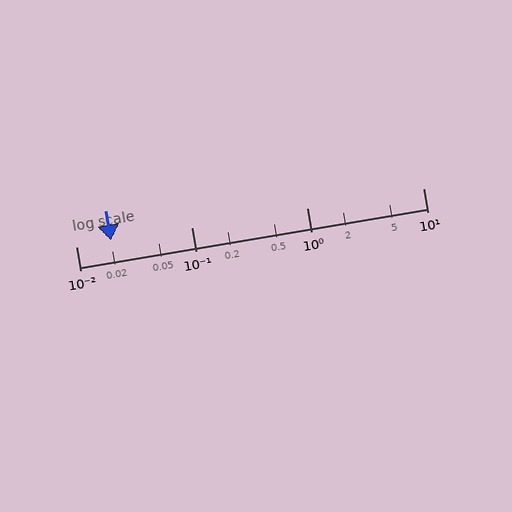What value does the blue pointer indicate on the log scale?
The pointer indicates approximately 0.02.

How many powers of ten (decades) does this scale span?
The scale spans 3 decades, from 0.01 to 10.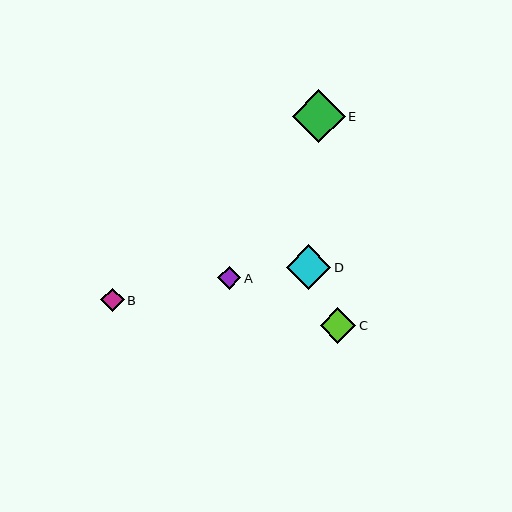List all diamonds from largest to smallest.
From largest to smallest: E, D, C, B, A.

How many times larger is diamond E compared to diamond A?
Diamond E is approximately 2.3 times the size of diamond A.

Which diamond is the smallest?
Diamond A is the smallest with a size of approximately 23 pixels.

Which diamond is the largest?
Diamond E is the largest with a size of approximately 53 pixels.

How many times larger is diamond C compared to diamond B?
Diamond C is approximately 1.5 times the size of diamond B.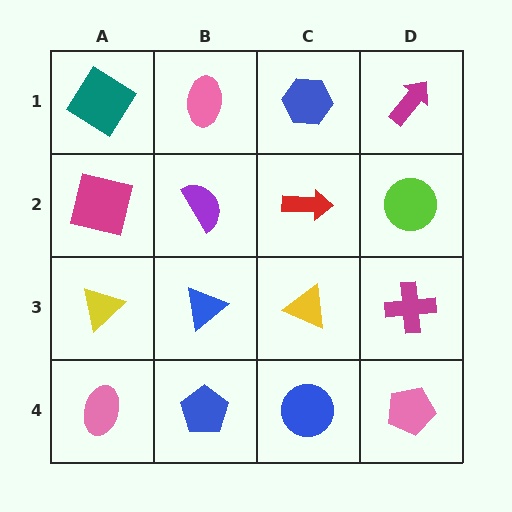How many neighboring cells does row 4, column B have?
3.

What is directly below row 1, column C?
A red arrow.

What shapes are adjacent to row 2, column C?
A blue hexagon (row 1, column C), a yellow triangle (row 3, column C), a purple semicircle (row 2, column B), a lime circle (row 2, column D).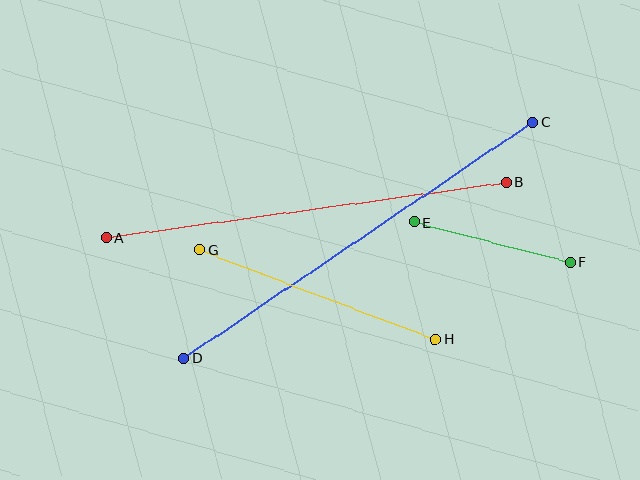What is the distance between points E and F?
The distance is approximately 161 pixels.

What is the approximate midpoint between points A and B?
The midpoint is at approximately (306, 210) pixels.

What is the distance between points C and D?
The distance is approximately 421 pixels.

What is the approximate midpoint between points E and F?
The midpoint is at approximately (492, 242) pixels.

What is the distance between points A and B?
The distance is approximately 404 pixels.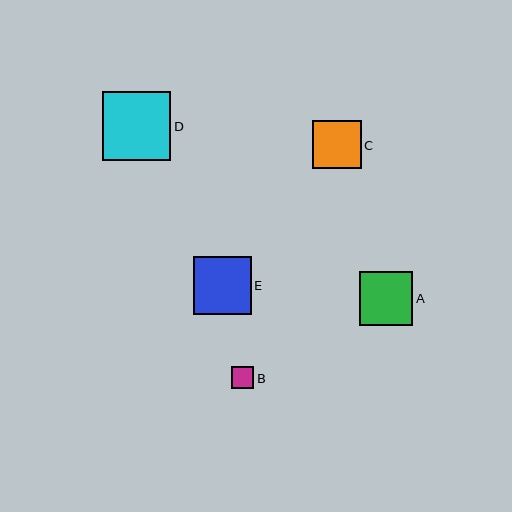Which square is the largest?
Square D is the largest with a size of approximately 68 pixels.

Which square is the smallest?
Square B is the smallest with a size of approximately 22 pixels.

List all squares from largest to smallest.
From largest to smallest: D, E, A, C, B.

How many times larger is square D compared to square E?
Square D is approximately 1.2 times the size of square E.